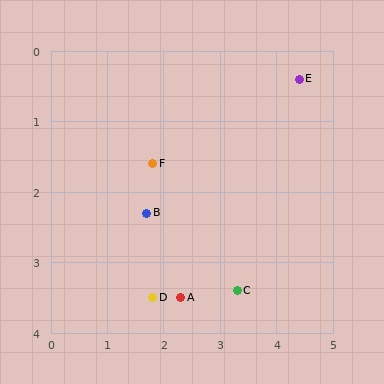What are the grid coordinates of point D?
Point D is at approximately (1.8, 3.5).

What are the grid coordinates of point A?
Point A is at approximately (2.3, 3.5).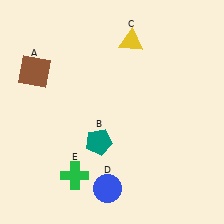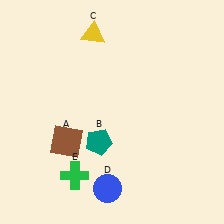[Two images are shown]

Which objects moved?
The objects that moved are: the brown square (A), the yellow triangle (C).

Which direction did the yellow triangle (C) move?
The yellow triangle (C) moved left.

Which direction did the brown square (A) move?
The brown square (A) moved down.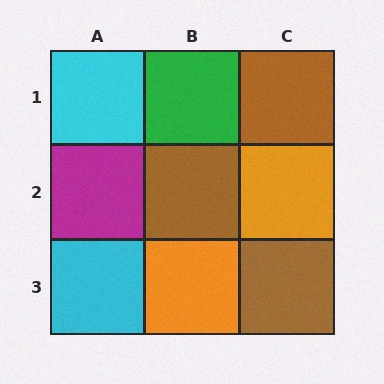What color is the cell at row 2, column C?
Orange.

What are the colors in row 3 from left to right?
Cyan, orange, brown.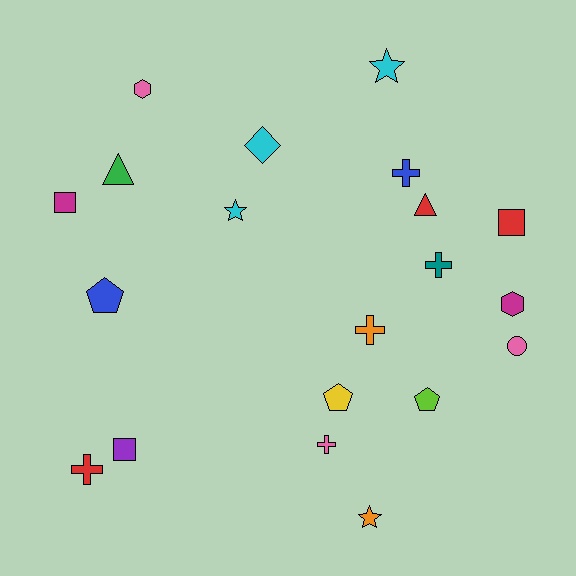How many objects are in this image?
There are 20 objects.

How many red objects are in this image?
There are 3 red objects.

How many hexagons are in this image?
There are 2 hexagons.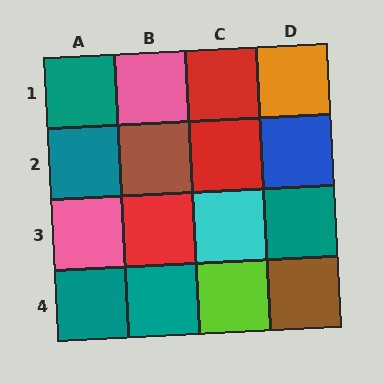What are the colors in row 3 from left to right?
Pink, red, cyan, teal.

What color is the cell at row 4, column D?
Brown.